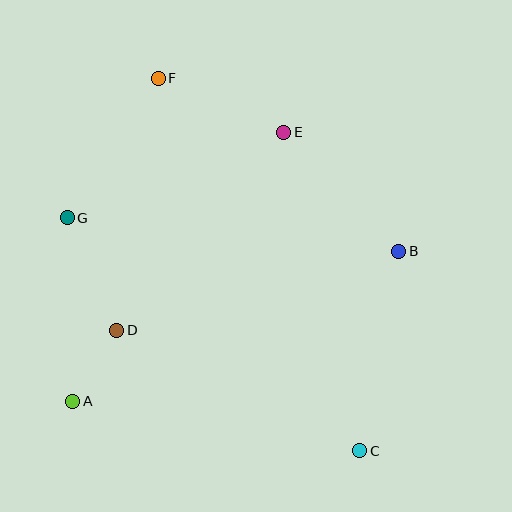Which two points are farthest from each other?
Points C and F are farthest from each other.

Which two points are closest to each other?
Points A and D are closest to each other.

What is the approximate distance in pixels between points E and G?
The distance between E and G is approximately 233 pixels.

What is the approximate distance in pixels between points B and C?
The distance between B and C is approximately 203 pixels.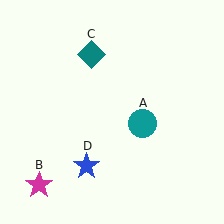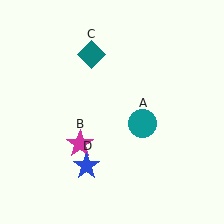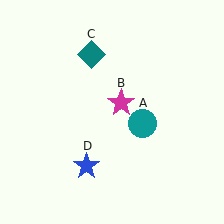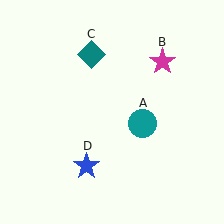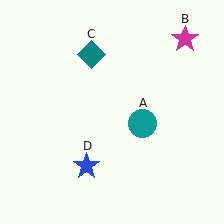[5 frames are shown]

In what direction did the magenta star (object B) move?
The magenta star (object B) moved up and to the right.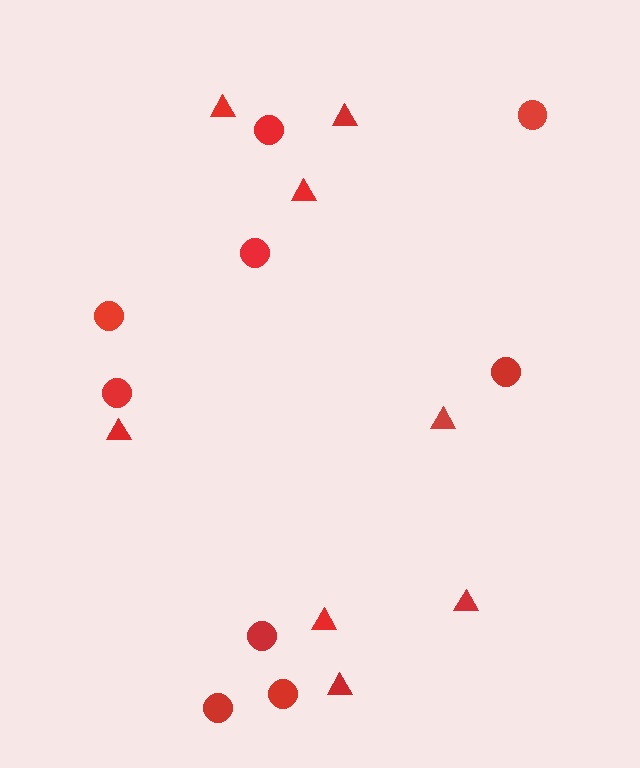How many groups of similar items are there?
There are 2 groups: one group of circles (9) and one group of triangles (8).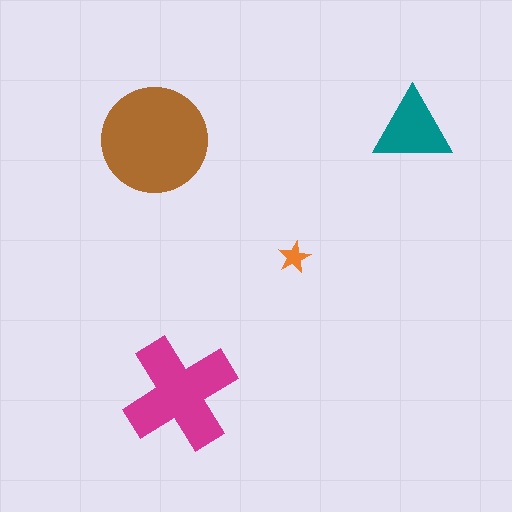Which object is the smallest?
The orange star.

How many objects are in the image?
There are 4 objects in the image.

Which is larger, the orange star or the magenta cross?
The magenta cross.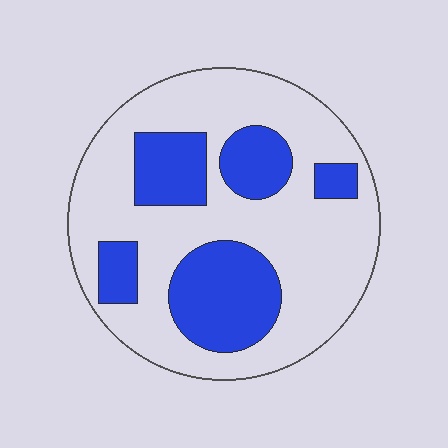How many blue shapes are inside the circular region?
5.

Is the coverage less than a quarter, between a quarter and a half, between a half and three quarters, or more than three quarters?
Between a quarter and a half.